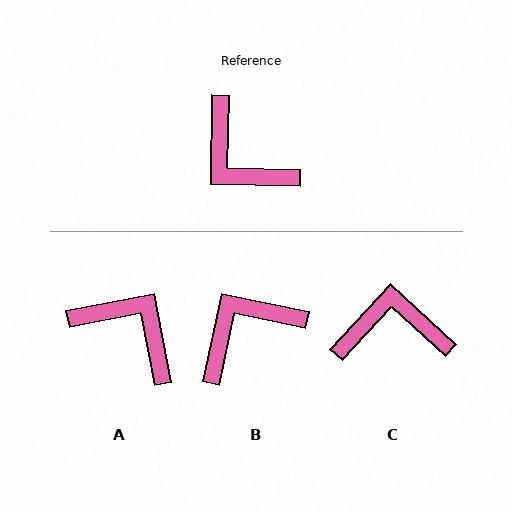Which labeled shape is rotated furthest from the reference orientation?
A, about 168 degrees away.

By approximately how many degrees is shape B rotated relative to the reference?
Approximately 100 degrees clockwise.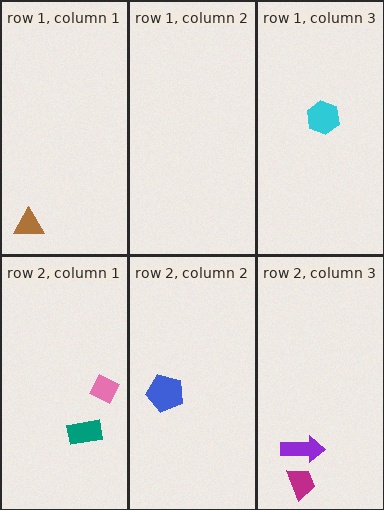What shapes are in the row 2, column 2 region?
The blue pentagon.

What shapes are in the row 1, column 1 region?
The brown triangle.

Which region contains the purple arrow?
The row 2, column 3 region.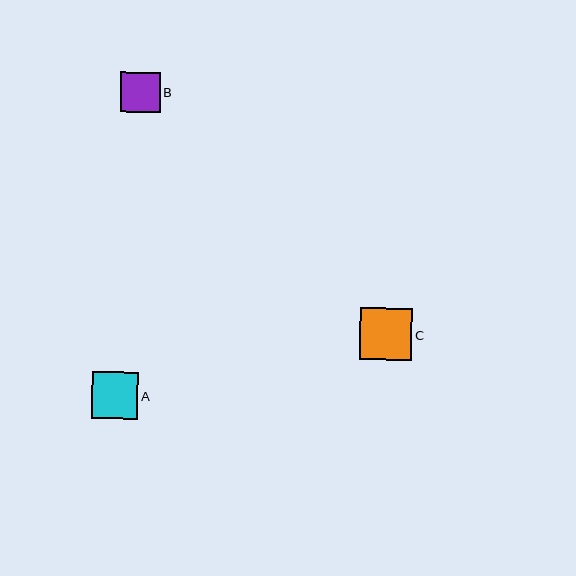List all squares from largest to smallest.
From largest to smallest: C, A, B.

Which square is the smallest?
Square B is the smallest with a size of approximately 40 pixels.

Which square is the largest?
Square C is the largest with a size of approximately 52 pixels.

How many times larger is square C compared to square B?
Square C is approximately 1.3 times the size of square B.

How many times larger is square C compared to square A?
Square C is approximately 1.1 times the size of square A.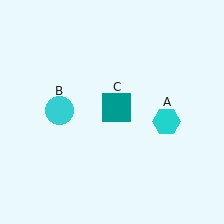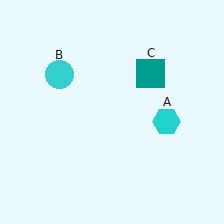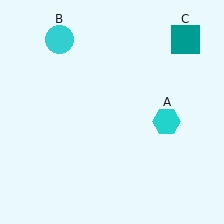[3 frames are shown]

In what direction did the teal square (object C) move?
The teal square (object C) moved up and to the right.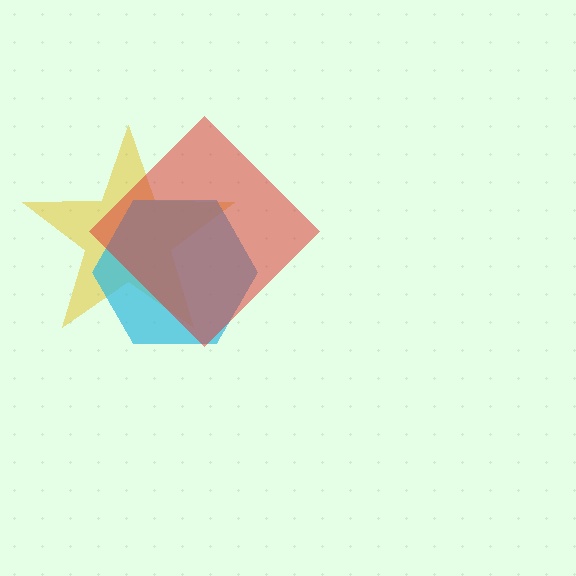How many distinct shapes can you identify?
There are 3 distinct shapes: a yellow star, a cyan hexagon, a red diamond.